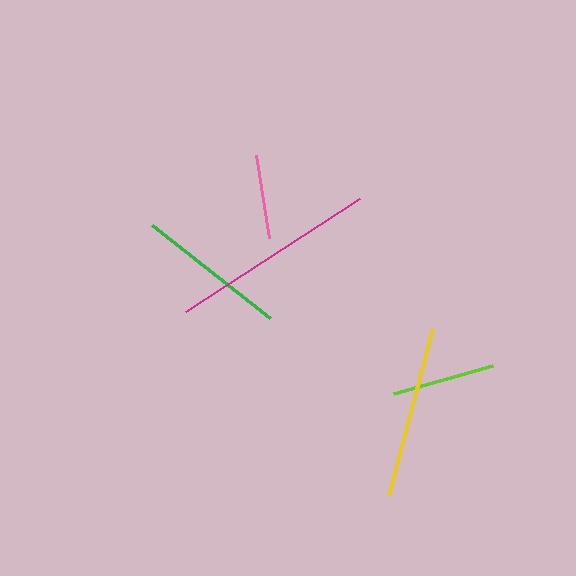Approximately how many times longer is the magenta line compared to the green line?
The magenta line is approximately 1.4 times the length of the green line.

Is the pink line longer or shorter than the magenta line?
The magenta line is longer than the pink line.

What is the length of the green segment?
The green segment is approximately 150 pixels long.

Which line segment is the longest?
The magenta line is the longest at approximately 208 pixels.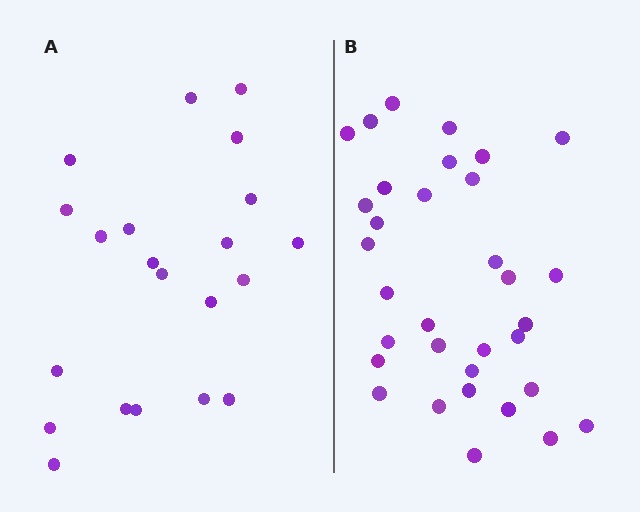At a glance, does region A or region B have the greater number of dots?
Region B (the right region) has more dots.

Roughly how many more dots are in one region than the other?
Region B has roughly 12 or so more dots than region A.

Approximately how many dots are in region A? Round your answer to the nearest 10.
About 20 dots. (The exact count is 21, which rounds to 20.)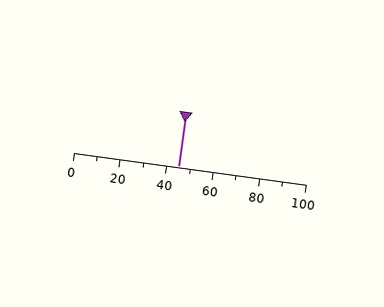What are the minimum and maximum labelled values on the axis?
The axis runs from 0 to 100.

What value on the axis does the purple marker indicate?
The marker indicates approximately 45.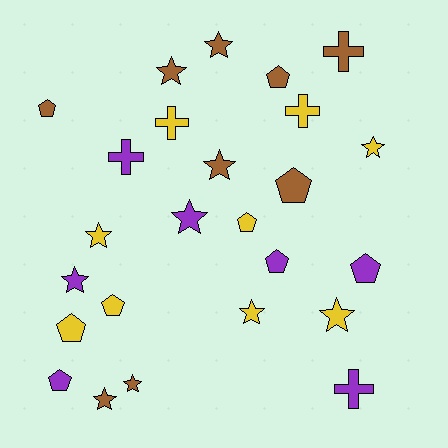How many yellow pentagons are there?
There are 3 yellow pentagons.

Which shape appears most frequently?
Star, with 11 objects.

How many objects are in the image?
There are 25 objects.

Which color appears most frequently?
Brown, with 9 objects.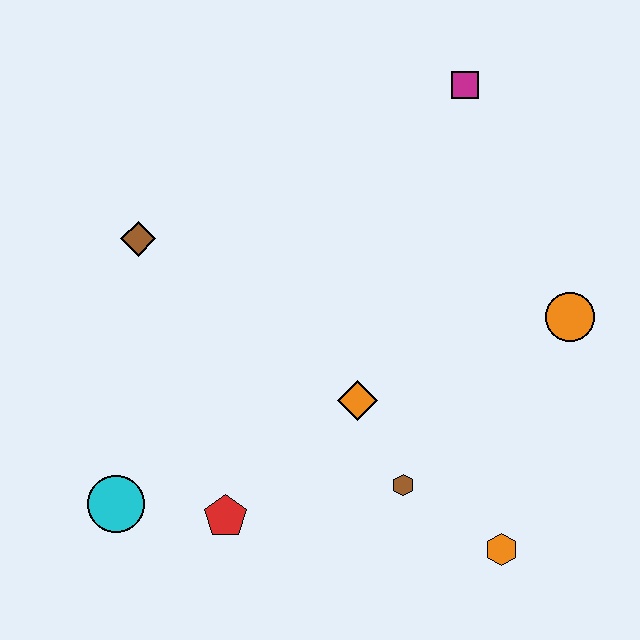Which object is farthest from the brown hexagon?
The magenta square is farthest from the brown hexagon.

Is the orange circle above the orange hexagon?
Yes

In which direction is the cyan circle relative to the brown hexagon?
The cyan circle is to the left of the brown hexagon.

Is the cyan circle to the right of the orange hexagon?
No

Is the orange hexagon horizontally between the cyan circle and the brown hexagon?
No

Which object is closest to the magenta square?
The orange circle is closest to the magenta square.